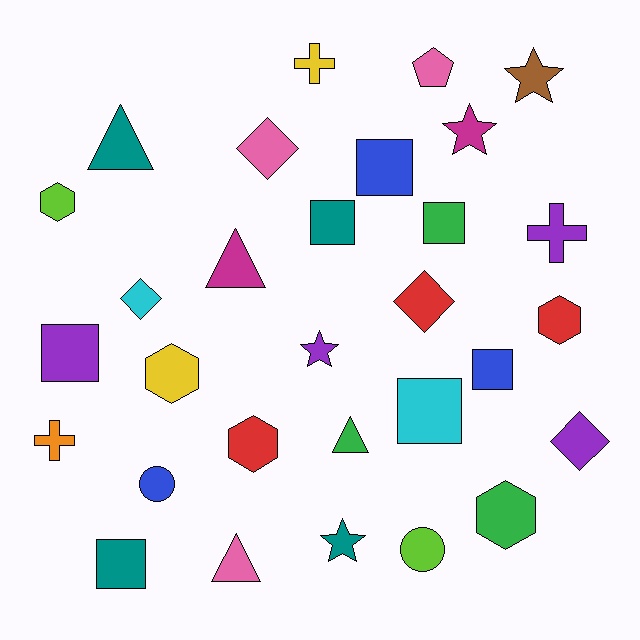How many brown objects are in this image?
There is 1 brown object.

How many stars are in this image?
There are 4 stars.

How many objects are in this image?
There are 30 objects.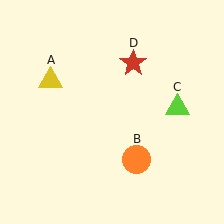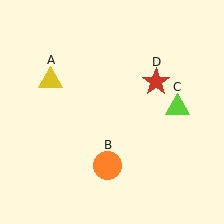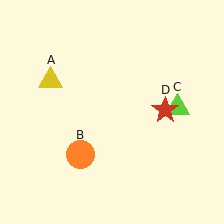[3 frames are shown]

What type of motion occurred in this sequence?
The orange circle (object B), red star (object D) rotated clockwise around the center of the scene.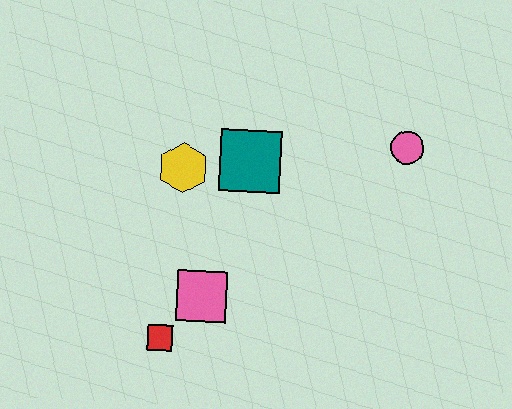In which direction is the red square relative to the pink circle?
The red square is to the left of the pink circle.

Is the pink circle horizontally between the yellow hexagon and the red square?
No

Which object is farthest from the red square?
The pink circle is farthest from the red square.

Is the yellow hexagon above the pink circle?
No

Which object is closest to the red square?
The pink square is closest to the red square.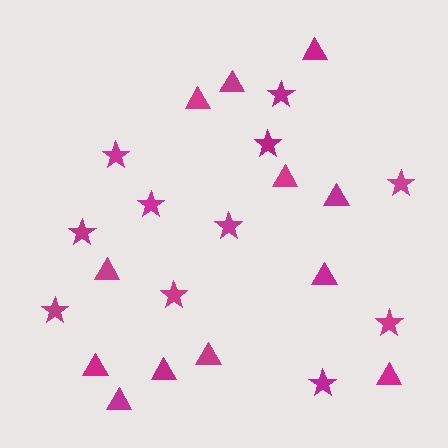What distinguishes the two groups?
There are 2 groups: one group of triangles (12) and one group of stars (11).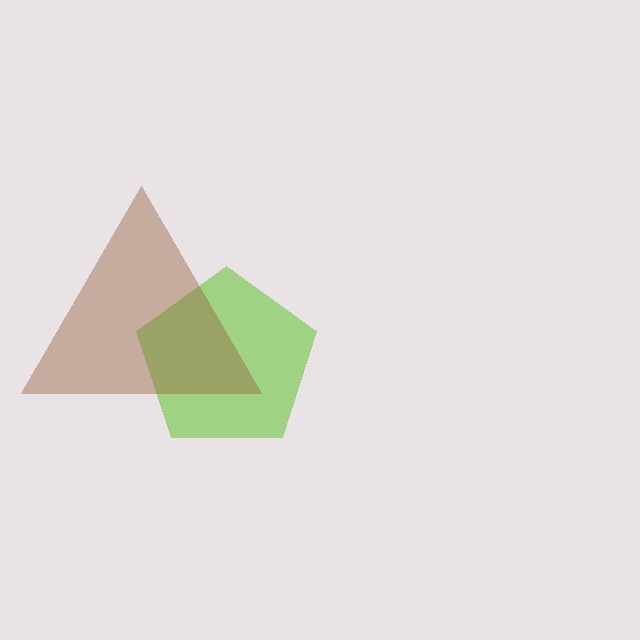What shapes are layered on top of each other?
The layered shapes are: a lime pentagon, a brown triangle.